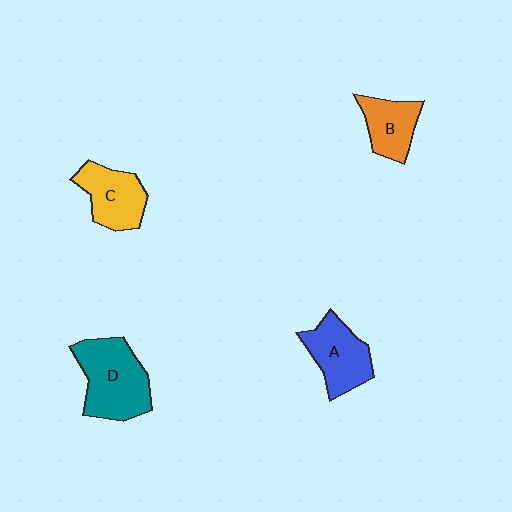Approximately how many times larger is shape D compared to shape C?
Approximately 1.4 times.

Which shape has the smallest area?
Shape B (orange).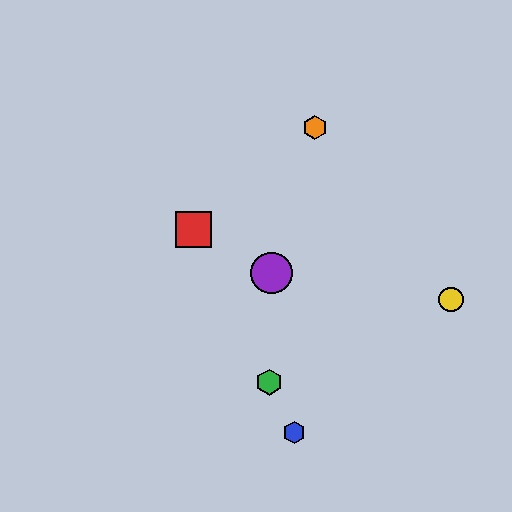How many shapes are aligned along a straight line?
3 shapes (the red square, the blue hexagon, the green hexagon) are aligned along a straight line.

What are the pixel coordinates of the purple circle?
The purple circle is at (272, 273).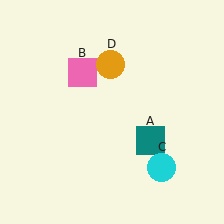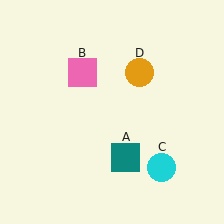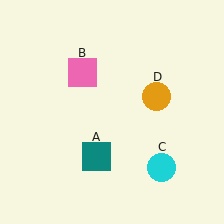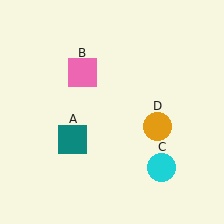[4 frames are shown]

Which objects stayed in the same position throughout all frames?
Pink square (object B) and cyan circle (object C) remained stationary.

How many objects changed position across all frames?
2 objects changed position: teal square (object A), orange circle (object D).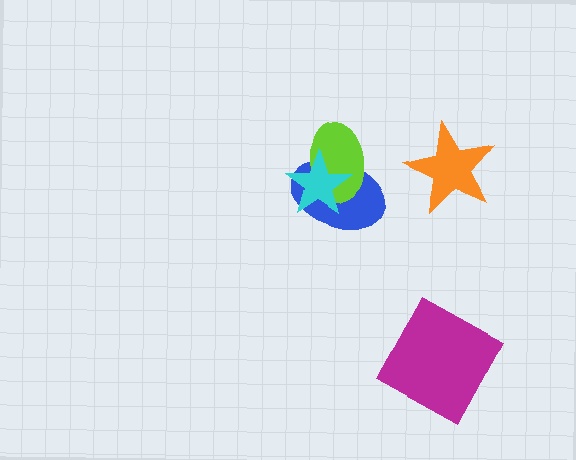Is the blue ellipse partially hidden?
Yes, it is partially covered by another shape.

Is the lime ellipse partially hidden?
Yes, it is partially covered by another shape.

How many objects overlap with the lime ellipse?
2 objects overlap with the lime ellipse.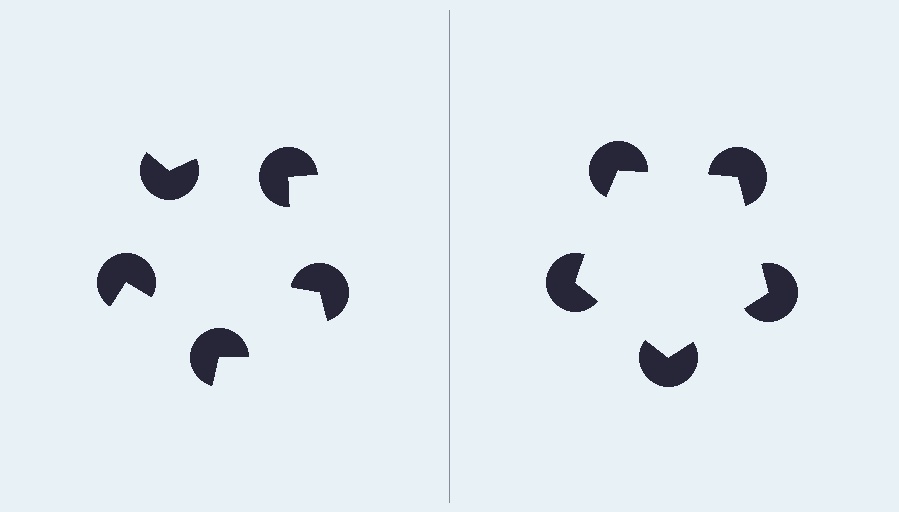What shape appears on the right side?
An illusory pentagon.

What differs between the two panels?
The pac-man discs are positioned identically on both sides; only the wedge orientations differ. On the right they align to a pentagon; on the left they are misaligned.